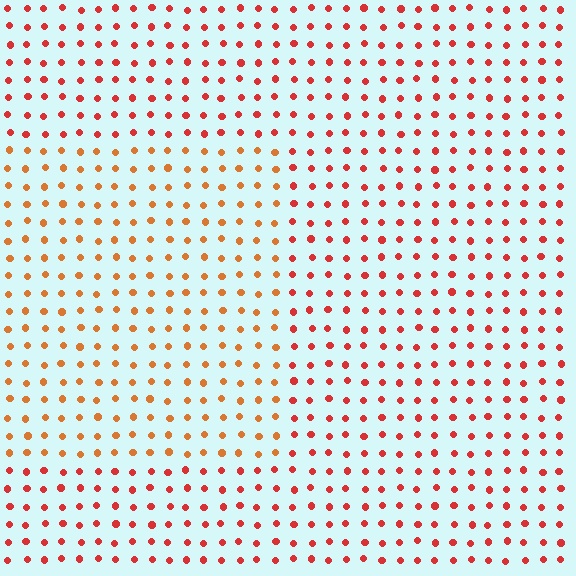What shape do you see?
I see a rectangle.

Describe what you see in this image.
The image is filled with small red elements in a uniform arrangement. A rectangle-shaped region is visible where the elements are tinted to a slightly different hue, forming a subtle color boundary.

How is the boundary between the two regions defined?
The boundary is defined purely by a slight shift in hue (about 27 degrees). Spacing, size, and orientation are identical on both sides.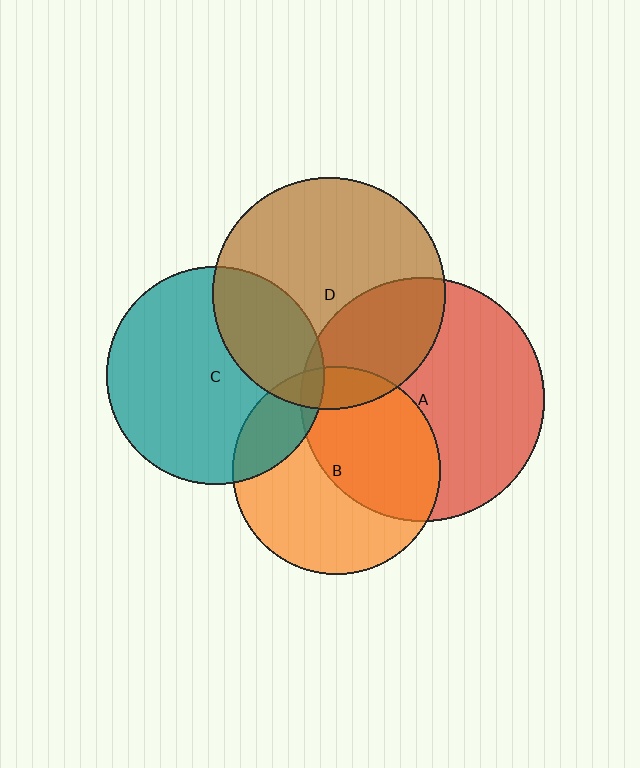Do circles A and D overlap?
Yes.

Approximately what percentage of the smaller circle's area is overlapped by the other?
Approximately 30%.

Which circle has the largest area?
Circle A (red).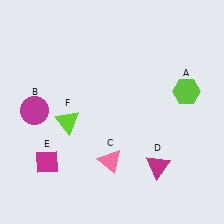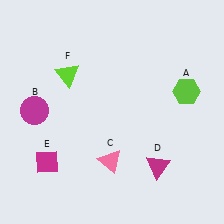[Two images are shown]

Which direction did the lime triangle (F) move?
The lime triangle (F) moved up.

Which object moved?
The lime triangle (F) moved up.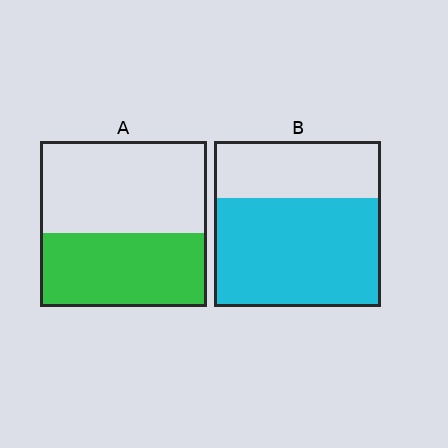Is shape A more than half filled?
No.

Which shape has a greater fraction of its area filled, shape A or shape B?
Shape B.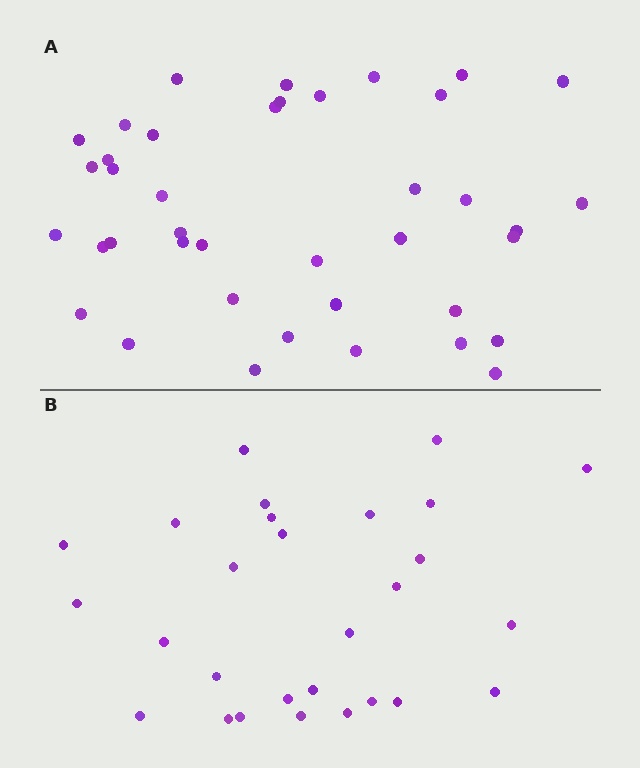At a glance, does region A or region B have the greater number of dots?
Region A (the top region) has more dots.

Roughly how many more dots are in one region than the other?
Region A has roughly 12 or so more dots than region B.